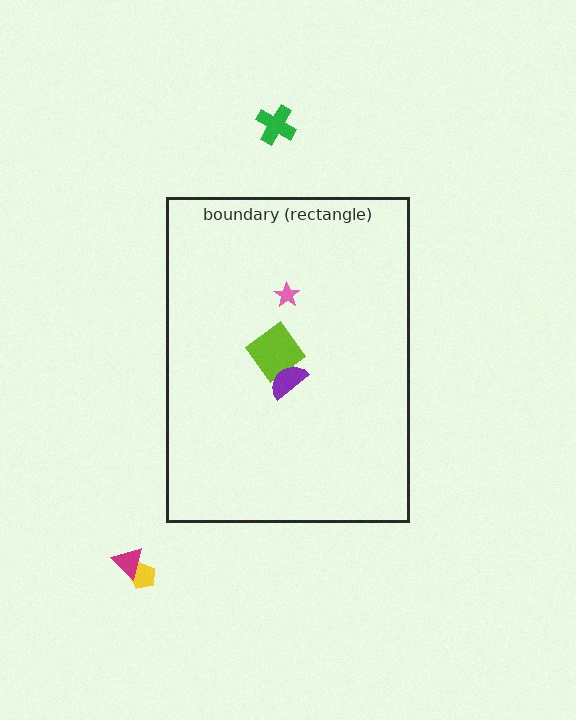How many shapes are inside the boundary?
3 inside, 3 outside.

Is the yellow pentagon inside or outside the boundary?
Outside.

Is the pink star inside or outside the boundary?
Inside.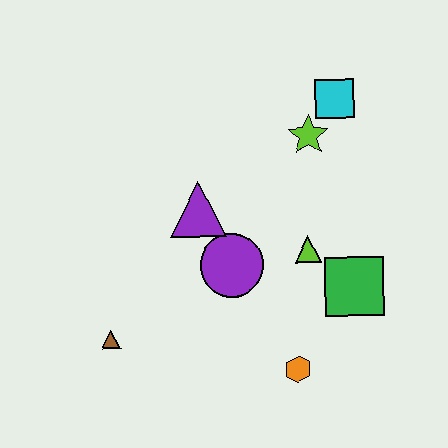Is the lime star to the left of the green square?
Yes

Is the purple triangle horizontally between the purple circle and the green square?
No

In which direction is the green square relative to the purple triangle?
The green square is to the right of the purple triangle.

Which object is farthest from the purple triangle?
The orange hexagon is farthest from the purple triangle.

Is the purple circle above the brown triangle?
Yes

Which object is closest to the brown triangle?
The purple circle is closest to the brown triangle.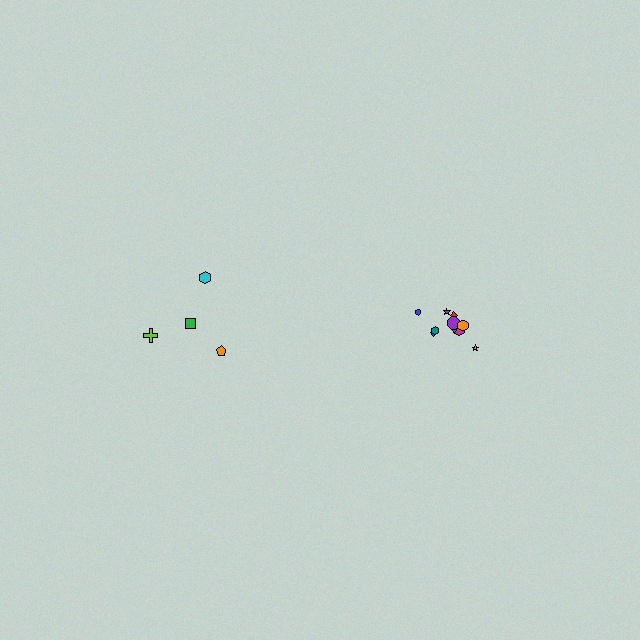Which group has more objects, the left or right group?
The right group.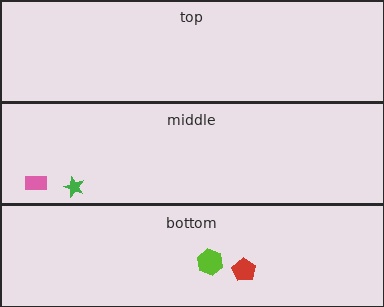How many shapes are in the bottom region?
2.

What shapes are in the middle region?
The green star, the pink rectangle.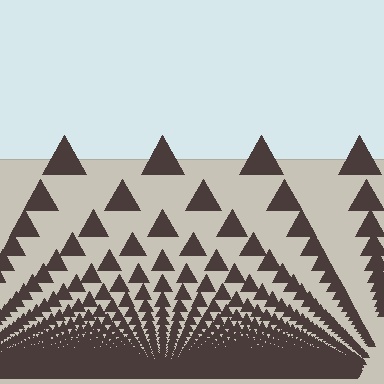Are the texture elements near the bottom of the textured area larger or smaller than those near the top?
Smaller. The gradient is inverted — elements near the bottom are smaller and denser.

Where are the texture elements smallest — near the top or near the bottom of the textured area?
Near the bottom.